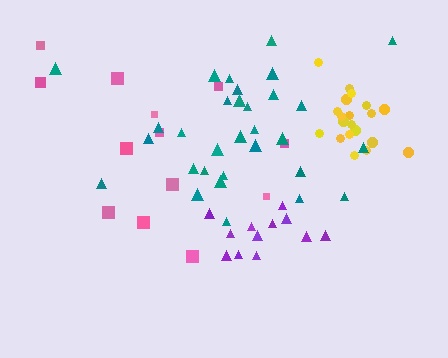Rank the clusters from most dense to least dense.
yellow, purple, teal, pink.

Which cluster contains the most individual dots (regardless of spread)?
Teal (31).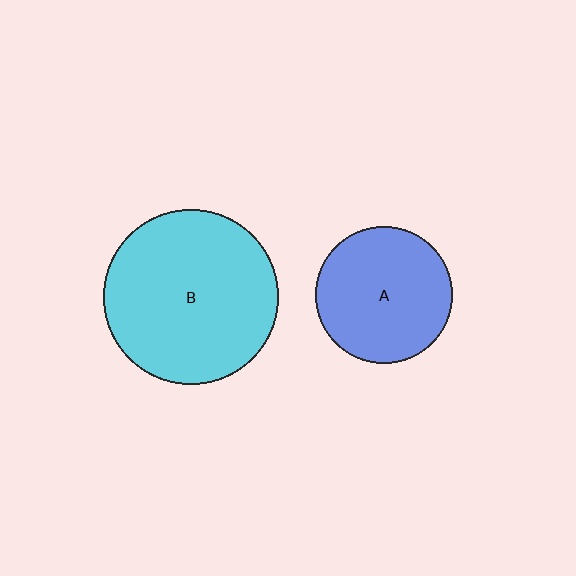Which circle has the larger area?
Circle B (cyan).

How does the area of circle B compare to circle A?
Approximately 1.6 times.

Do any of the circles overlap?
No, none of the circles overlap.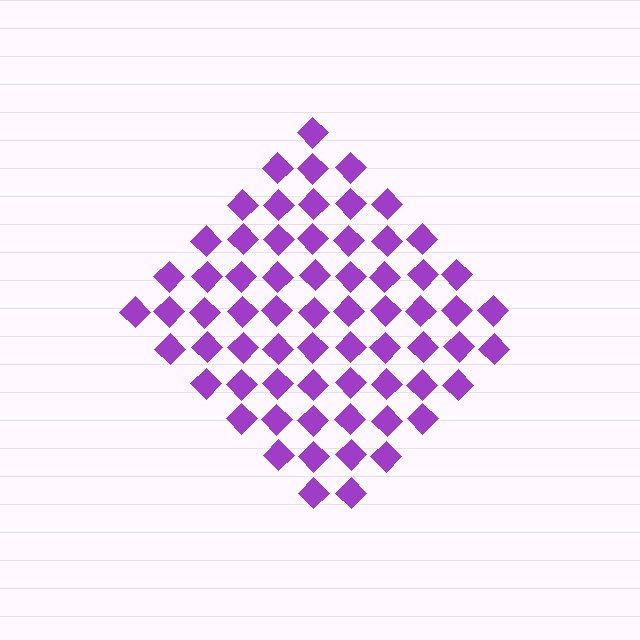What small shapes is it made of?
It is made of small diamonds.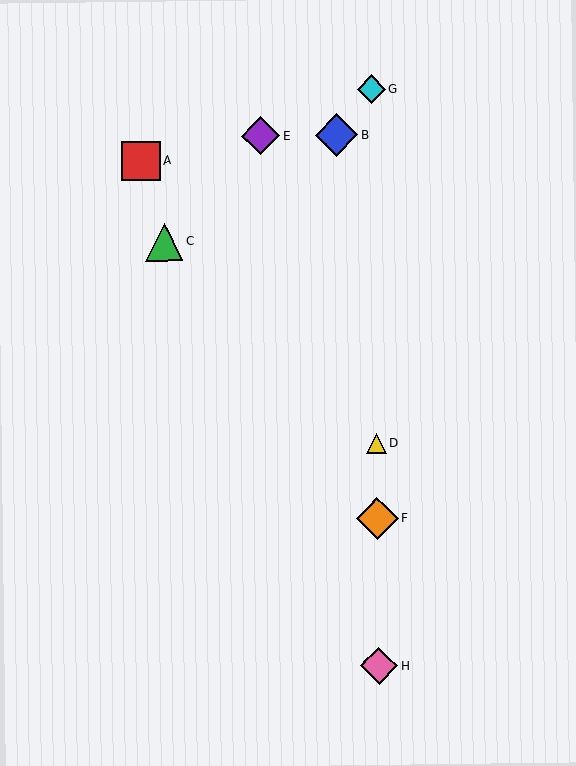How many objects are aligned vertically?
4 objects (D, F, G, H) are aligned vertically.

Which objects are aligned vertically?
Objects D, F, G, H are aligned vertically.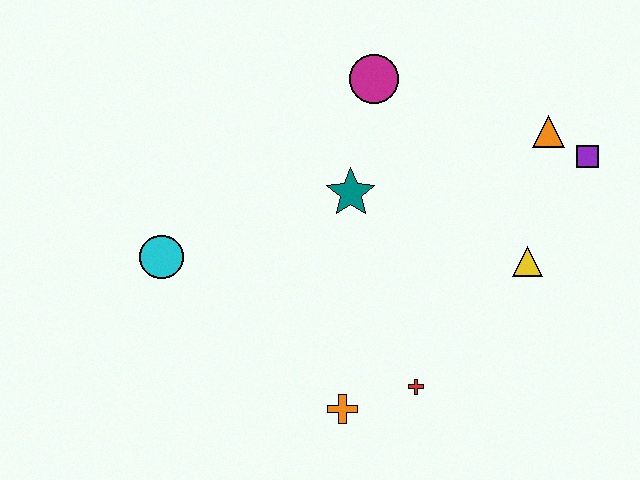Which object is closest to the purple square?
The orange triangle is closest to the purple square.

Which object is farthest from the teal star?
The purple square is farthest from the teal star.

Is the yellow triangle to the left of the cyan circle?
No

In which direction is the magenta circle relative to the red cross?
The magenta circle is above the red cross.